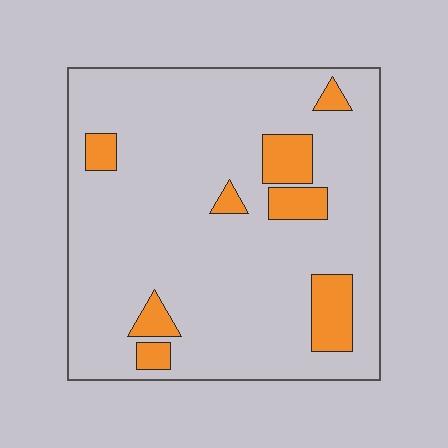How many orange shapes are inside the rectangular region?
8.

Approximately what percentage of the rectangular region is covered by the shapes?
Approximately 15%.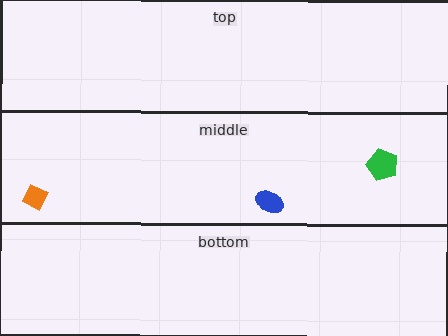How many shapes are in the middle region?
3.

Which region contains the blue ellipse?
The middle region.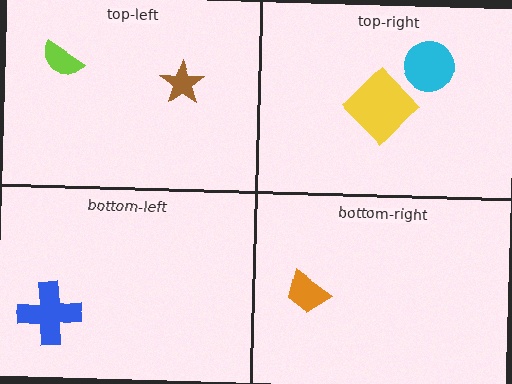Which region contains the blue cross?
The bottom-left region.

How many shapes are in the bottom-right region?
1.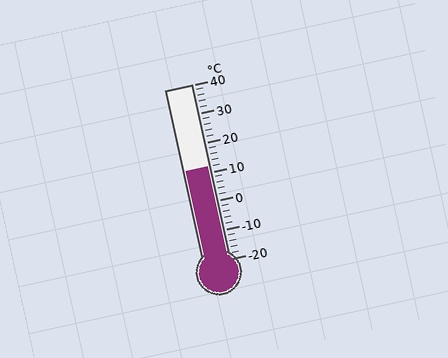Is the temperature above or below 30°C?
The temperature is below 30°C.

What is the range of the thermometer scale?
The thermometer scale ranges from -20°C to 40°C.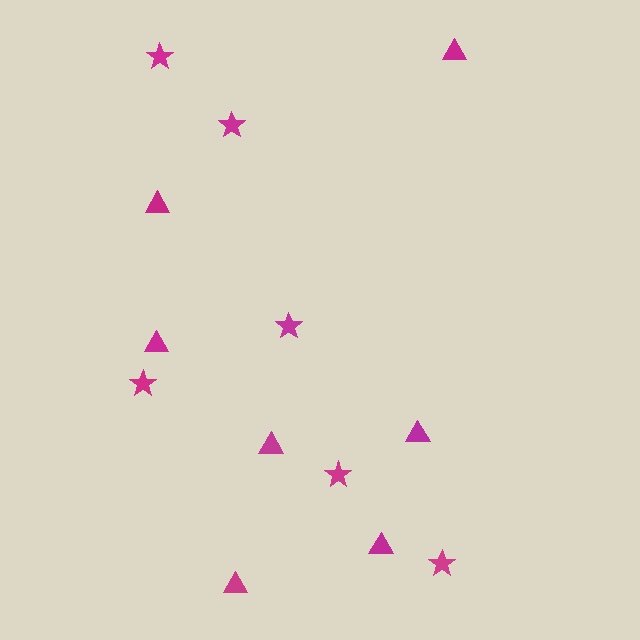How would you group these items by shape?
There are 2 groups: one group of triangles (7) and one group of stars (6).